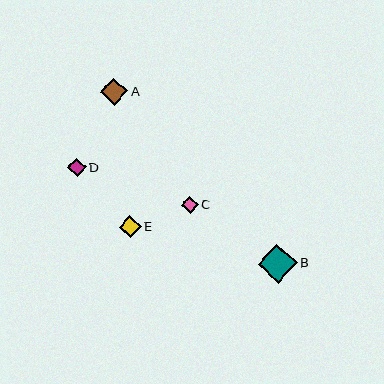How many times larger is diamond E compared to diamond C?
Diamond E is approximately 1.3 times the size of diamond C.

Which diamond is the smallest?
Diamond C is the smallest with a size of approximately 17 pixels.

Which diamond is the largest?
Diamond B is the largest with a size of approximately 39 pixels.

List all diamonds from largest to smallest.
From largest to smallest: B, A, E, D, C.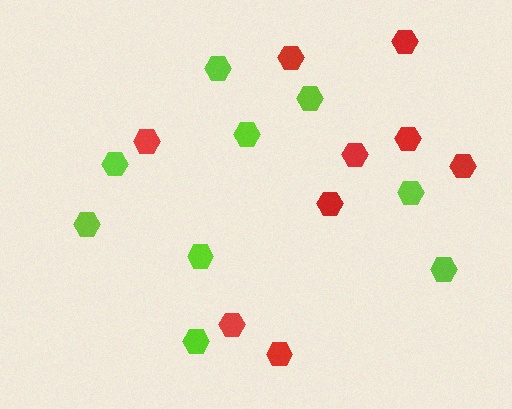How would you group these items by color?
There are 2 groups: one group of red hexagons (9) and one group of lime hexagons (9).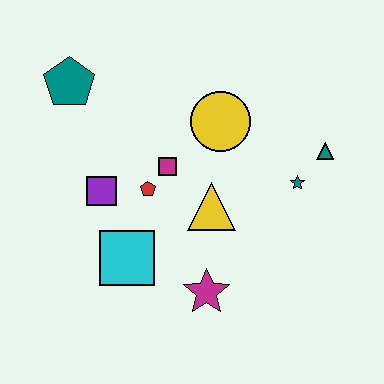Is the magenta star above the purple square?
No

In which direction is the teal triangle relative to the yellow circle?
The teal triangle is to the right of the yellow circle.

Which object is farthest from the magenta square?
The teal triangle is farthest from the magenta square.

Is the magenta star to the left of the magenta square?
No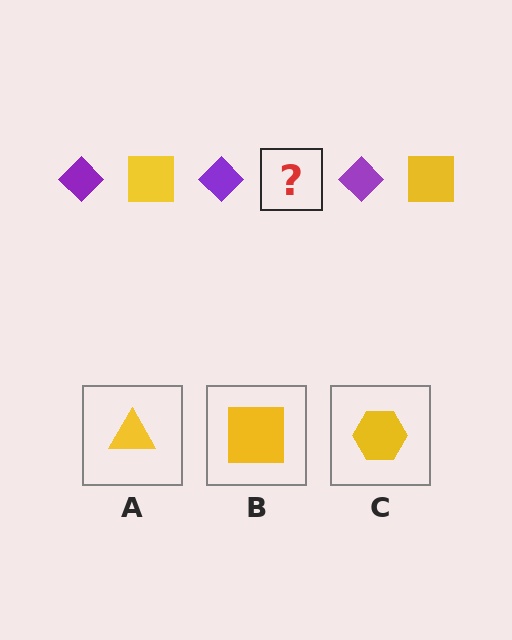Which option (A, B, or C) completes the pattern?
B.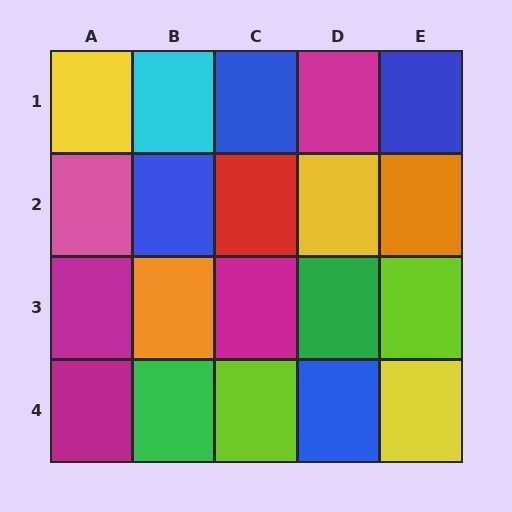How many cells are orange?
2 cells are orange.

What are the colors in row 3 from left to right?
Magenta, orange, magenta, green, lime.